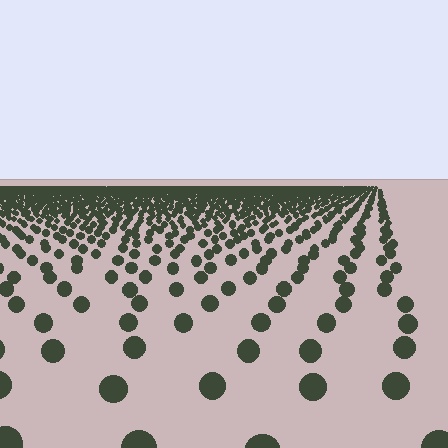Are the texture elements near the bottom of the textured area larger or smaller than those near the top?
Larger. Near the bottom, elements are closer to the viewer and appear at a bigger on-screen size.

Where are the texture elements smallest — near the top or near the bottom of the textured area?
Near the top.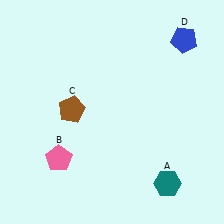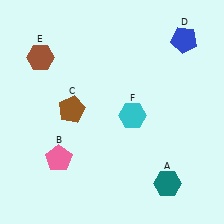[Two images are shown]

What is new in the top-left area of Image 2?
A brown hexagon (E) was added in the top-left area of Image 2.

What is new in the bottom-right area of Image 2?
A cyan hexagon (F) was added in the bottom-right area of Image 2.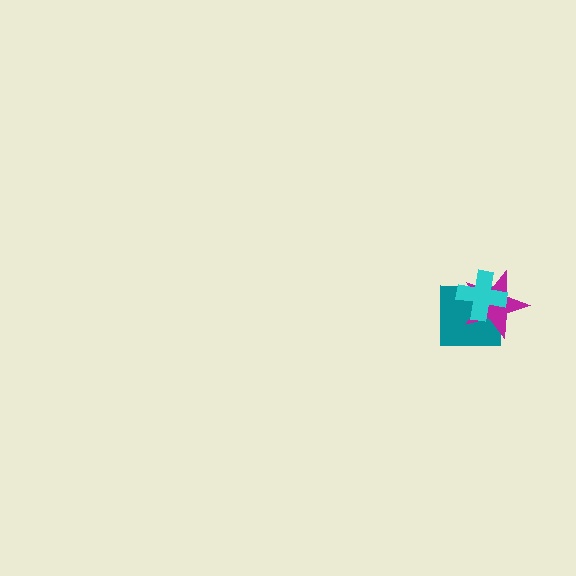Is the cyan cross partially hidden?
No, no other shape covers it.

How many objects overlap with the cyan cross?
2 objects overlap with the cyan cross.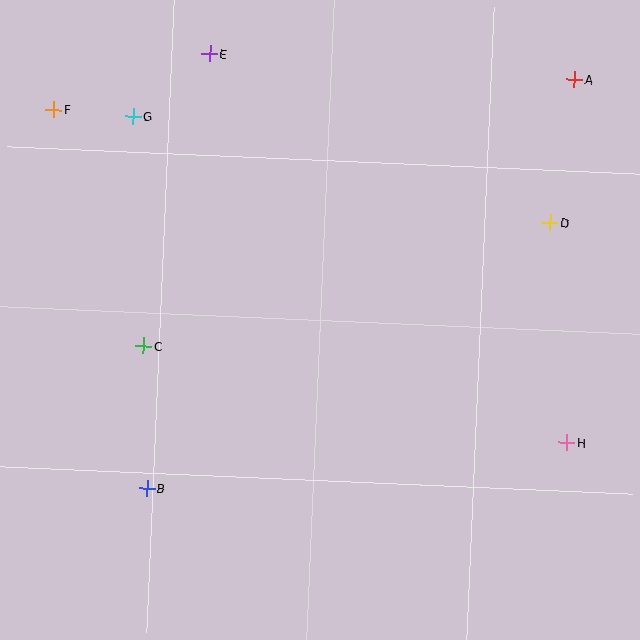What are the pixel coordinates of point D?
Point D is at (550, 223).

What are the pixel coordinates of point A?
Point A is at (574, 79).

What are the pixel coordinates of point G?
Point G is at (133, 117).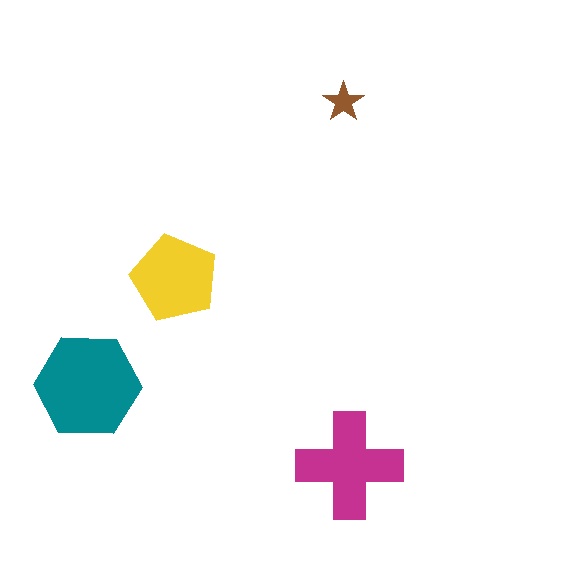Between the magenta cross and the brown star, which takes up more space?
The magenta cross.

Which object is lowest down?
The magenta cross is bottommost.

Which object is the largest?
The teal hexagon.